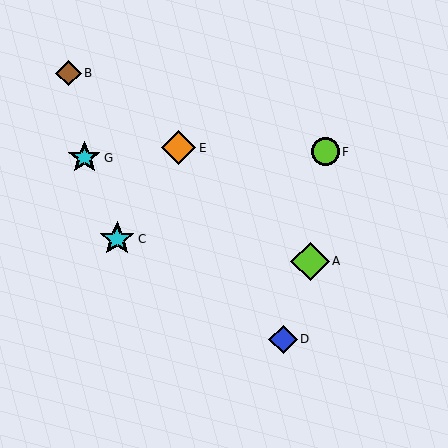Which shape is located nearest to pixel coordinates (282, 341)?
The blue diamond (labeled D) at (283, 339) is nearest to that location.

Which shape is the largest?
The lime diamond (labeled A) is the largest.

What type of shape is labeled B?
Shape B is a brown diamond.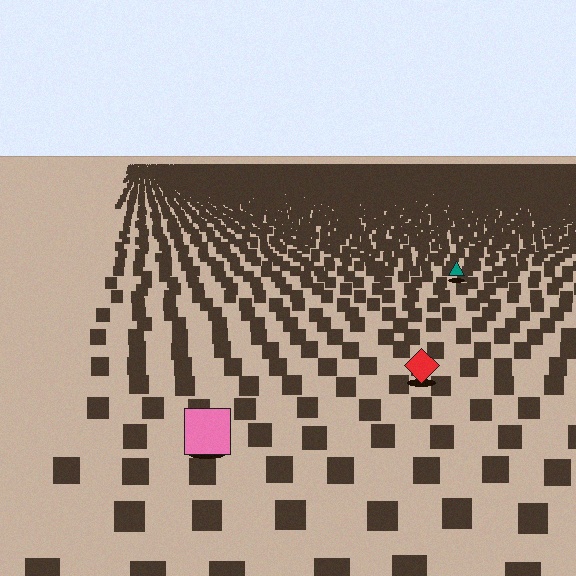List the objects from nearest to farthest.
From nearest to farthest: the pink square, the red diamond, the teal triangle.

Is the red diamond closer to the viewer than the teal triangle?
Yes. The red diamond is closer — you can tell from the texture gradient: the ground texture is coarser near it.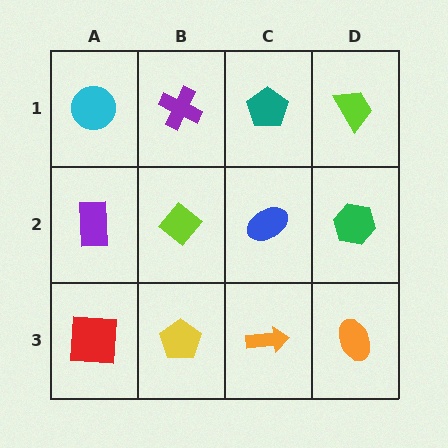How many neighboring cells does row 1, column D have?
2.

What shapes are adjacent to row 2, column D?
A lime trapezoid (row 1, column D), an orange ellipse (row 3, column D), a blue ellipse (row 2, column C).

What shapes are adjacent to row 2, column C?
A teal pentagon (row 1, column C), an orange arrow (row 3, column C), a lime diamond (row 2, column B), a green hexagon (row 2, column D).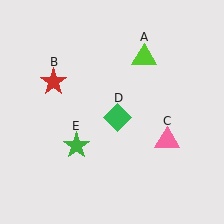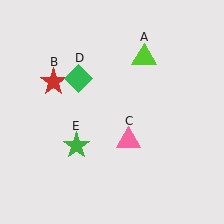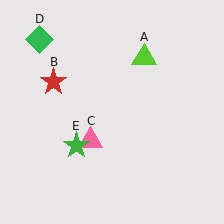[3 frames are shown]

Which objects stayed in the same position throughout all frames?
Lime triangle (object A) and red star (object B) and green star (object E) remained stationary.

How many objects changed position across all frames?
2 objects changed position: pink triangle (object C), green diamond (object D).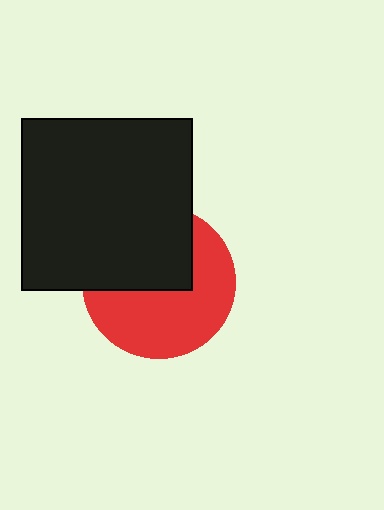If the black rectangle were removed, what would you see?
You would see the complete red circle.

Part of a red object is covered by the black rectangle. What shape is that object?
It is a circle.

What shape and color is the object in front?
The object in front is a black rectangle.